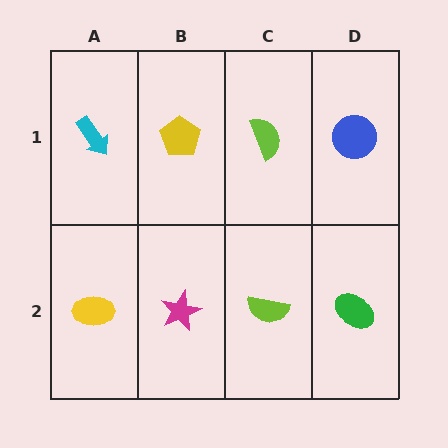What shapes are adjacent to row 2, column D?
A blue circle (row 1, column D), a lime semicircle (row 2, column C).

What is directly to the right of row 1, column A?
A yellow pentagon.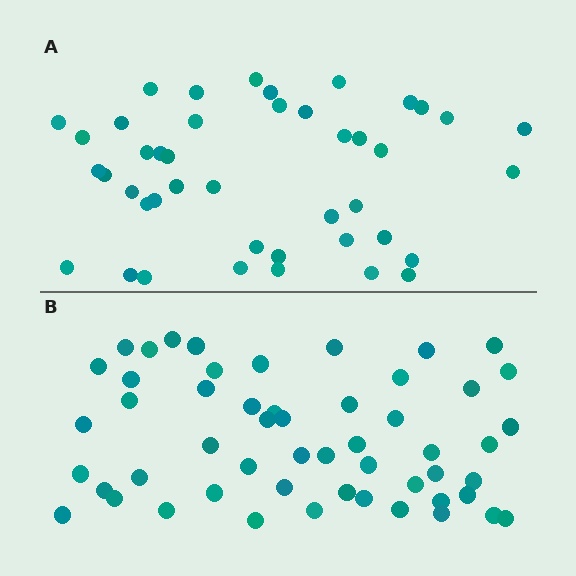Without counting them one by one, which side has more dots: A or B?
Region B (the bottom region) has more dots.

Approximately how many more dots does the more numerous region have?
Region B has roughly 10 or so more dots than region A.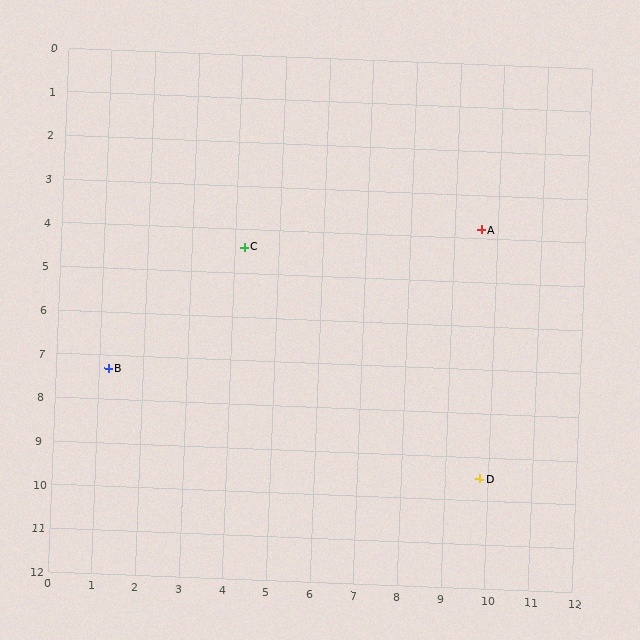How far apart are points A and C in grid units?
Points A and C are about 5.4 grid units apart.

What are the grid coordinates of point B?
Point B is at approximately (1.2, 7.3).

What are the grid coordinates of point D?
Point D is at approximately (9.8, 9.5).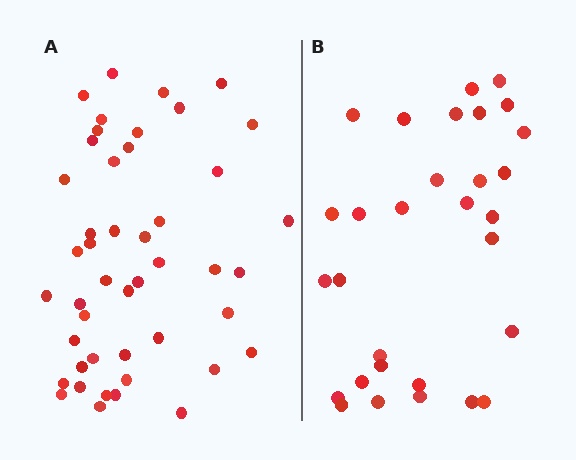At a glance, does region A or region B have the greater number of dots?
Region A (the left region) has more dots.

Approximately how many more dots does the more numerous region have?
Region A has approximately 15 more dots than region B.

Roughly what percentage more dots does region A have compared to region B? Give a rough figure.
About 55% more.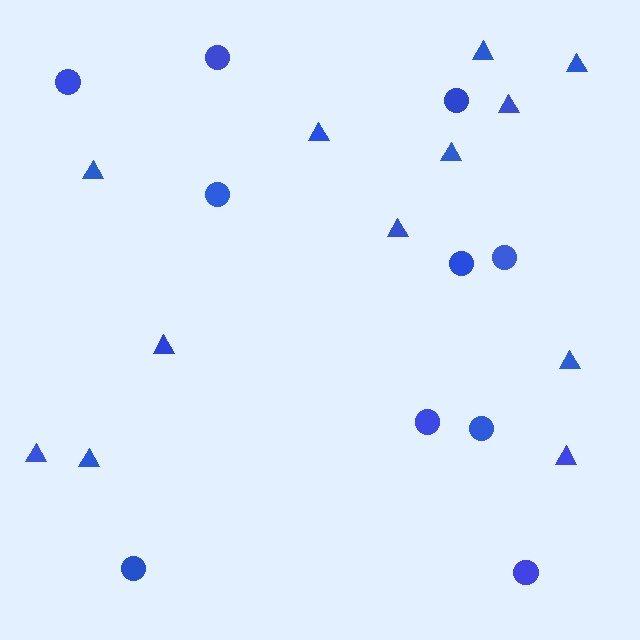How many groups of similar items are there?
There are 2 groups: one group of circles (10) and one group of triangles (12).